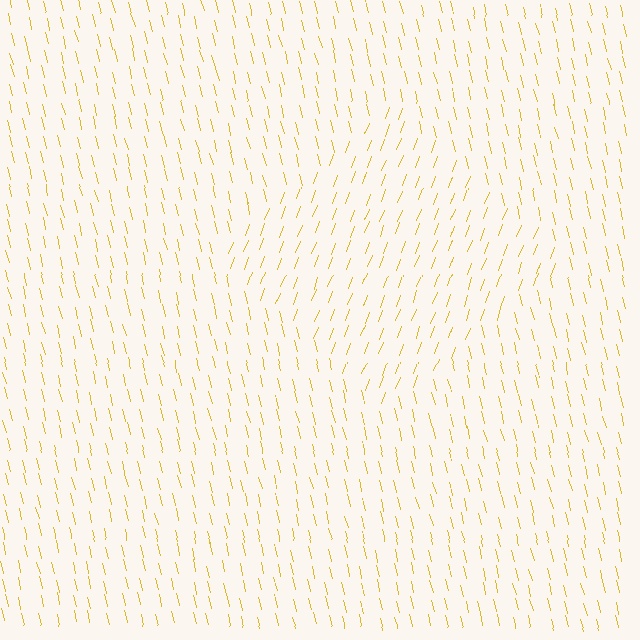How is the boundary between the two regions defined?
The boundary is defined purely by a change in line orientation (approximately 35 degrees difference). All lines are the same color and thickness.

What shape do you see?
I see a diamond.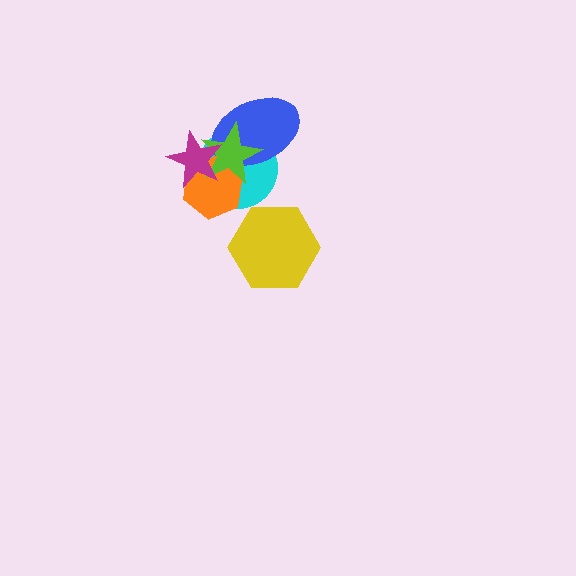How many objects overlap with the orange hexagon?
4 objects overlap with the orange hexagon.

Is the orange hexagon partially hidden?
Yes, it is partially covered by another shape.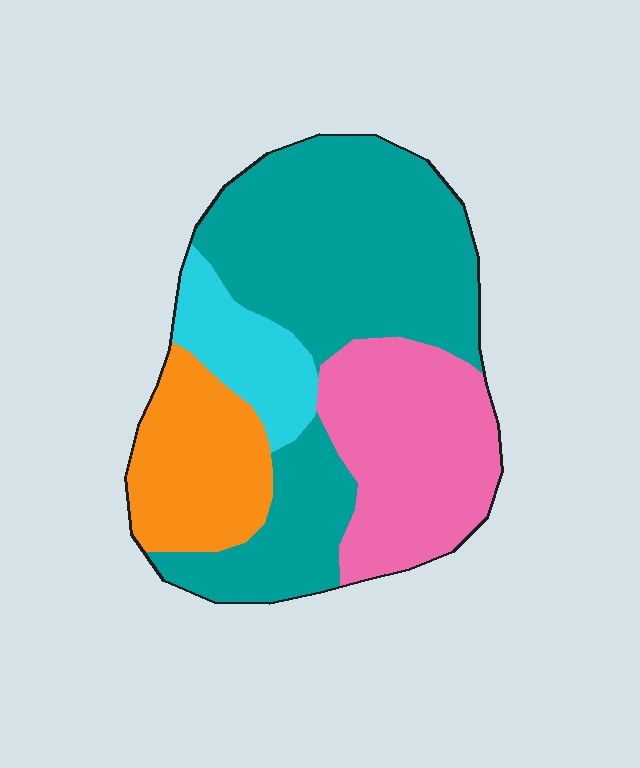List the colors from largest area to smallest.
From largest to smallest: teal, pink, orange, cyan.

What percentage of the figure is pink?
Pink takes up about one quarter (1/4) of the figure.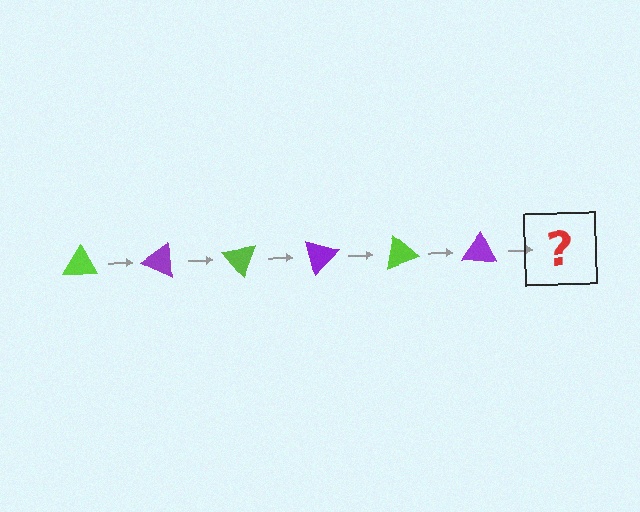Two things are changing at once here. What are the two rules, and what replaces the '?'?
The two rules are that it rotates 25 degrees each step and the color cycles through lime and purple. The '?' should be a lime triangle, rotated 150 degrees from the start.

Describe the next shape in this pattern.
It should be a lime triangle, rotated 150 degrees from the start.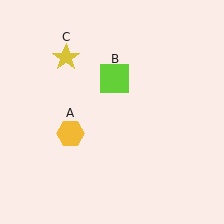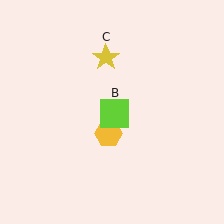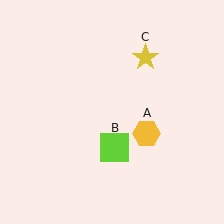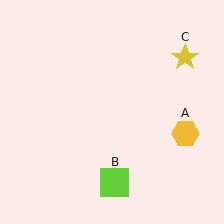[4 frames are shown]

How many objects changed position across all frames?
3 objects changed position: yellow hexagon (object A), lime square (object B), yellow star (object C).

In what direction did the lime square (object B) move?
The lime square (object B) moved down.